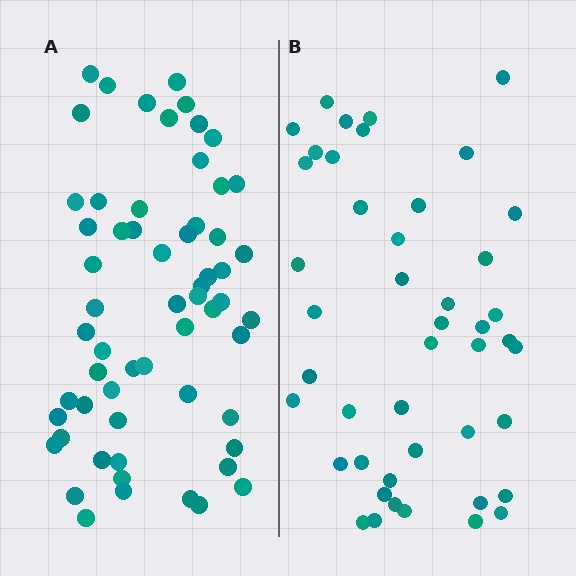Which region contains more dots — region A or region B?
Region A (the left region) has more dots.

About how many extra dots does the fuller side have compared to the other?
Region A has approximately 15 more dots than region B.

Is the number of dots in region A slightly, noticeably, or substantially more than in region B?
Region A has noticeably more, but not dramatically so. The ratio is roughly 1.3 to 1.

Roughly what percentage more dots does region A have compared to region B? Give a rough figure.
About 35% more.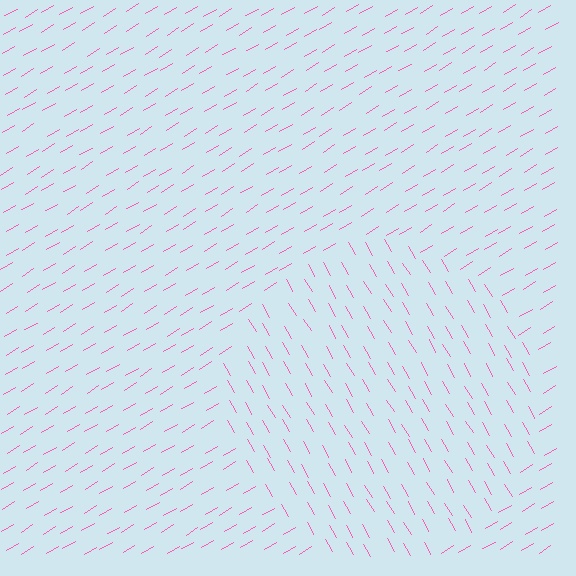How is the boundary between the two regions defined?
The boundary is defined purely by a change in line orientation (approximately 89 degrees difference). All lines are the same color and thickness.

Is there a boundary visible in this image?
Yes, there is a texture boundary formed by a change in line orientation.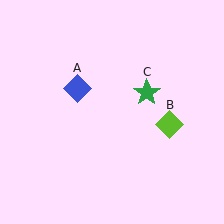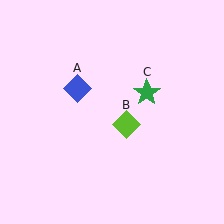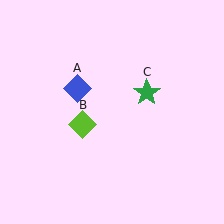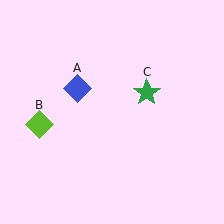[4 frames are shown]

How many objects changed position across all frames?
1 object changed position: lime diamond (object B).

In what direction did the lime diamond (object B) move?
The lime diamond (object B) moved left.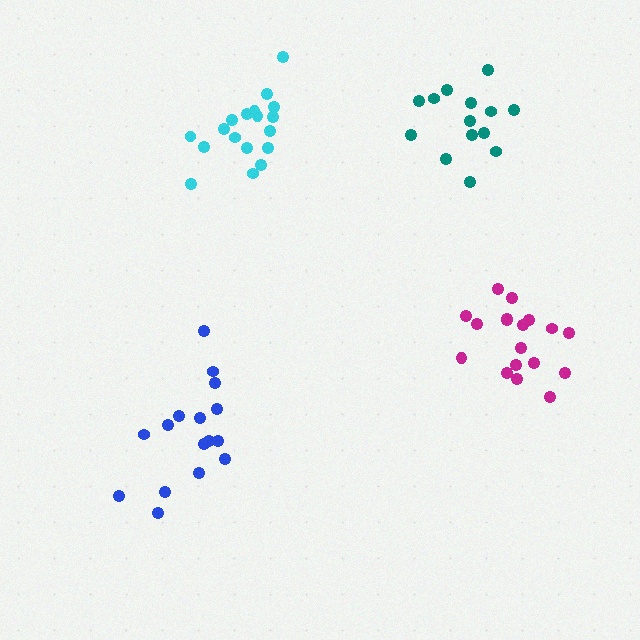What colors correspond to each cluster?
The clusters are colored: magenta, teal, blue, cyan.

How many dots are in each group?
Group 1: 18 dots, Group 2: 14 dots, Group 3: 16 dots, Group 4: 18 dots (66 total).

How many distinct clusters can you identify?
There are 4 distinct clusters.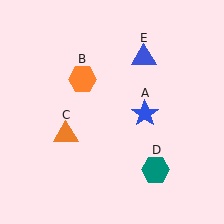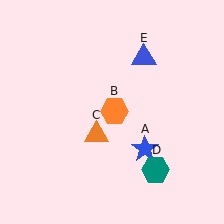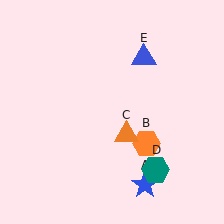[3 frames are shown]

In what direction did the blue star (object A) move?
The blue star (object A) moved down.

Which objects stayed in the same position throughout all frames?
Teal hexagon (object D) and blue triangle (object E) remained stationary.